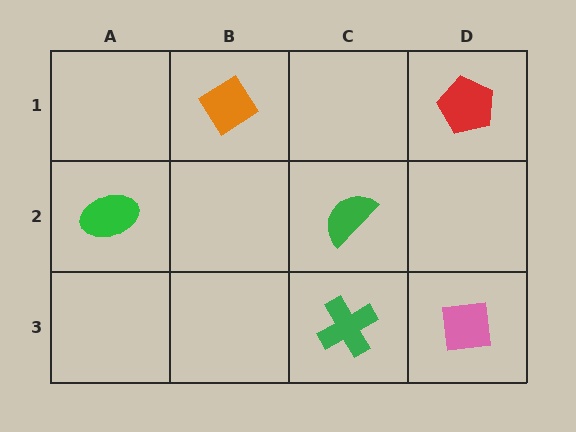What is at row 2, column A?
A green ellipse.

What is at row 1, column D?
A red pentagon.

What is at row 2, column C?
A green semicircle.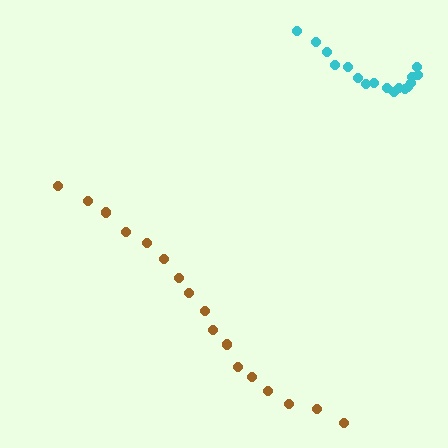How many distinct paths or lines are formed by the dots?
There are 2 distinct paths.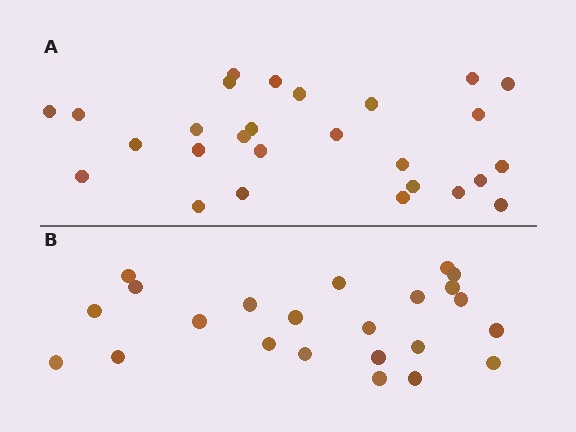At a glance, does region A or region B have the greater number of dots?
Region A (the top region) has more dots.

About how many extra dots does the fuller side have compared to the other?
Region A has about 4 more dots than region B.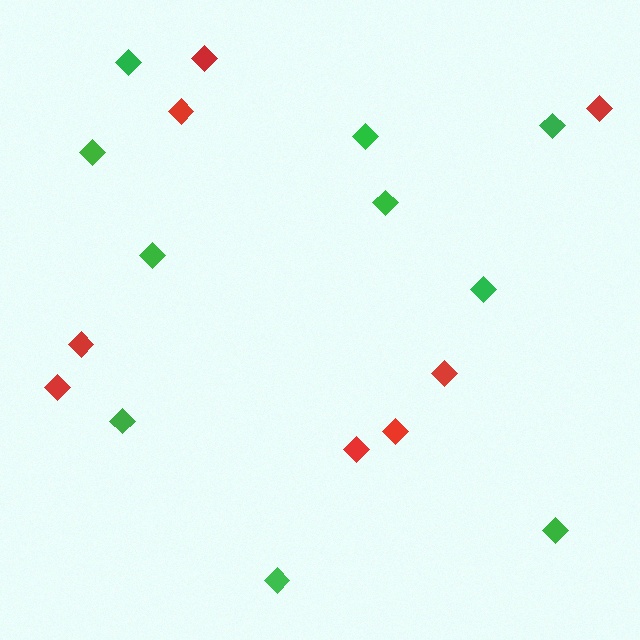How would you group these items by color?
There are 2 groups: one group of green diamonds (10) and one group of red diamonds (8).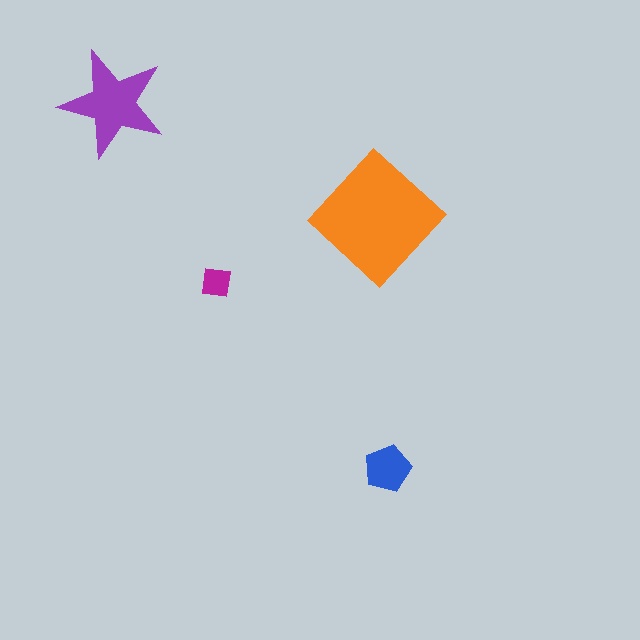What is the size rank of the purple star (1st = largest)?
2nd.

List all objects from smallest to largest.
The magenta square, the blue pentagon, the purple star, the orange diamond.